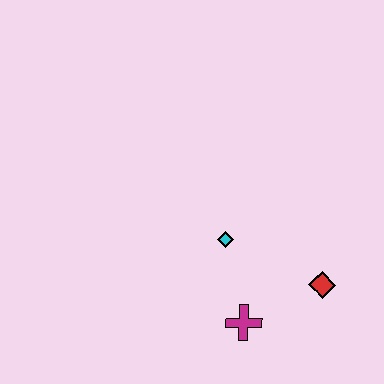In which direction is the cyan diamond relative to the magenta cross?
The cyan diamond is above the magenta cross.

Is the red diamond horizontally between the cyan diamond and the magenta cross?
No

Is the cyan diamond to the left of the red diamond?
Yes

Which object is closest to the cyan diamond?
The magenta cross is closest to the cyan diamond.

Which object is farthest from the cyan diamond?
The red diamond is farthest from the cyan diamond.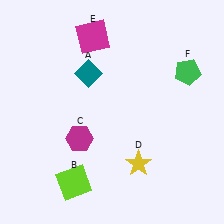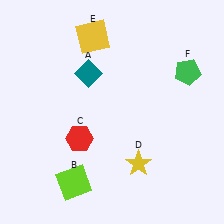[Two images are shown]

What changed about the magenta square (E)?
In Image 1, E is magenta. In Image 2, it changed to yellow.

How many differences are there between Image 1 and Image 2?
There are 2 differences between the two images.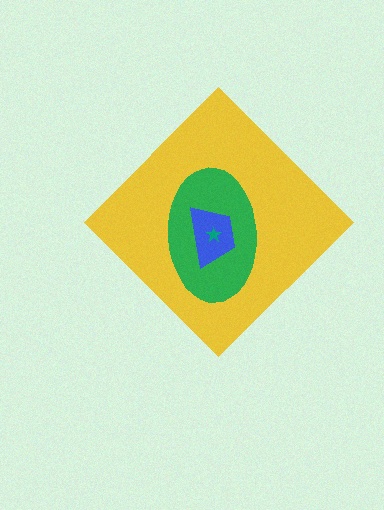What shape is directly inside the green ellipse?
The blue trapezoid.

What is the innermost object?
The teal star.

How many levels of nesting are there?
4.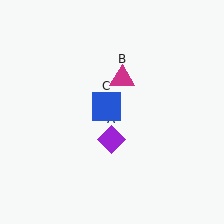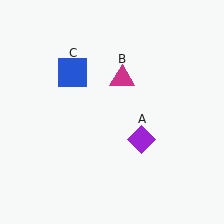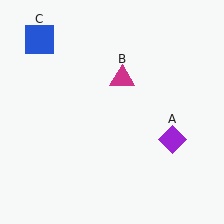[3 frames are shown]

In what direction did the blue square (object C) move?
The blue square (object C) moved up and to the left.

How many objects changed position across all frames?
2 objects changed position: purple diamond (object A), blue square (object C).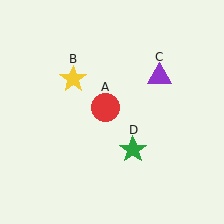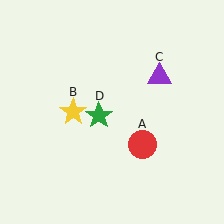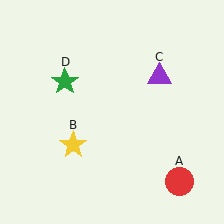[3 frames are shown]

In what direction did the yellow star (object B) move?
The yellow star (object B) moved down.